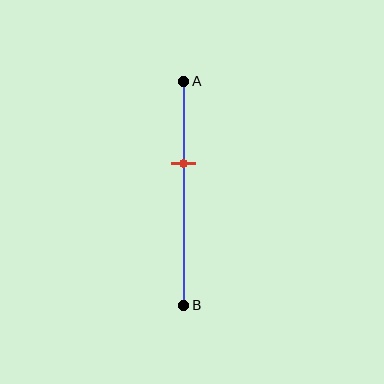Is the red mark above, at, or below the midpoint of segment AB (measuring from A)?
The red mark is above the midpoint of segment AB.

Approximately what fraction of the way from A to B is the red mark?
The red mark is approximately 35% of the way from A to B.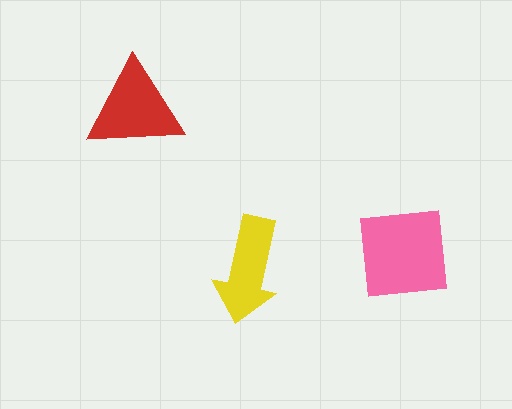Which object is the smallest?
The yellow arrow.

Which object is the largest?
The pink square.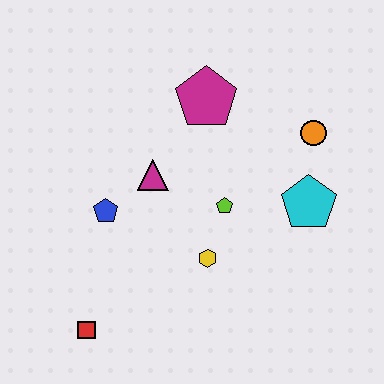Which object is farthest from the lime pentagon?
The red square is farthest from the lime pentagon.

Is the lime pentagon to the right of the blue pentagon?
Yes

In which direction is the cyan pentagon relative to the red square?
The cyan pentagon is to the right of the red square.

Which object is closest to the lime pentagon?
The yellow hexagon is closest to the lime pentagon.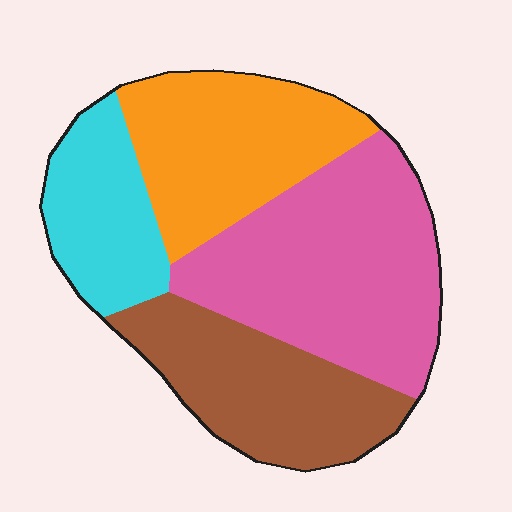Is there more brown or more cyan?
Brown.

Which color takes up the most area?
Pink, at roughly 35%.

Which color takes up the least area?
Cyan, at roughly 15%.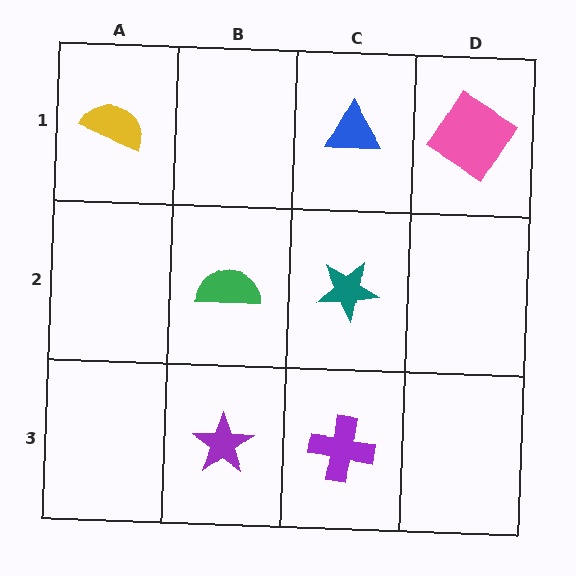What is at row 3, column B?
A purple star.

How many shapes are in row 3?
2 shapes.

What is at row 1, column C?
A blue triangle.